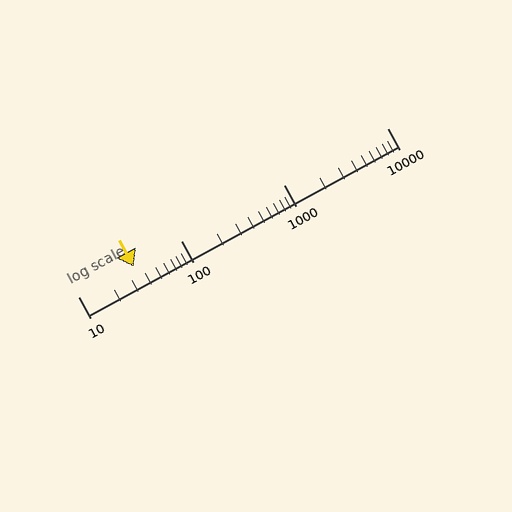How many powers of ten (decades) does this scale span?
The scale spans 3 decades, from 10 to 10000.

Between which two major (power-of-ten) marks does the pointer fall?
The pointer is between 10 and 100.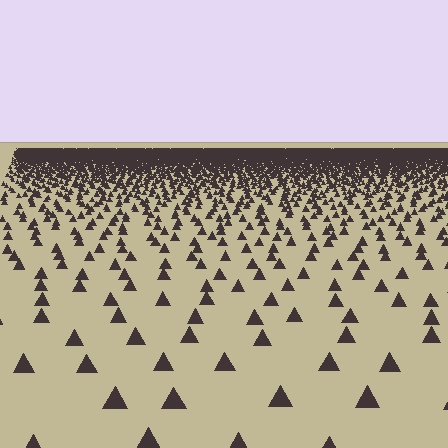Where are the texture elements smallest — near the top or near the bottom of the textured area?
Near the top.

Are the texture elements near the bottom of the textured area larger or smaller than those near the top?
Larger. Near the bottom, elements are closer to the viewer and appear at a bigger on-screen size.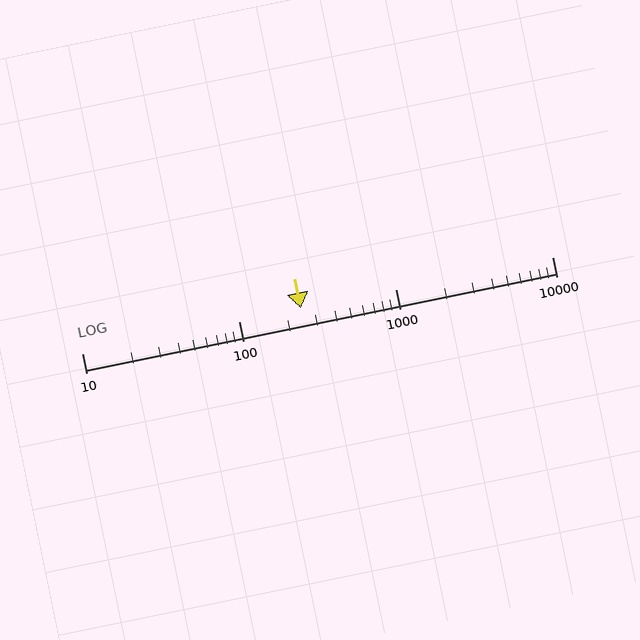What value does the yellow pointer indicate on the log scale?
The pointer indicates approximately 250.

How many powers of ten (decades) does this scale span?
The scale spans 3 decades, from 10 to 10000.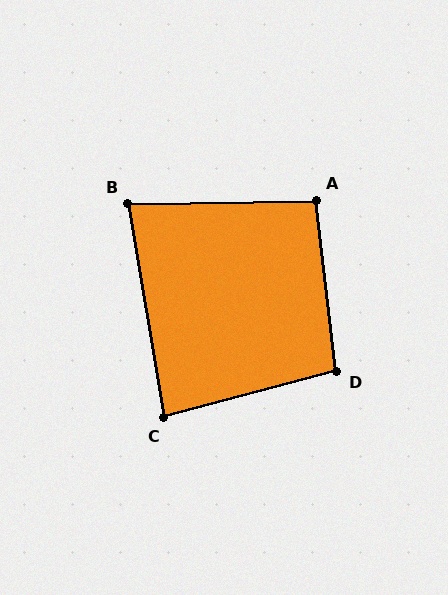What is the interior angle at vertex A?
Approximately 96 degrees (obtuse).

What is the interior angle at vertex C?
Approximately 84 degrees (acute).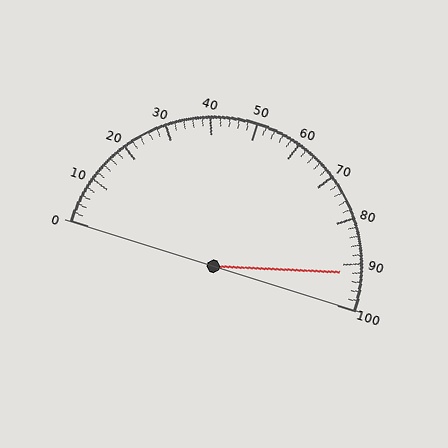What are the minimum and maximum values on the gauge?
The gauge ranges from 0 to 100.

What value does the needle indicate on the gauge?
The needle indicates approximately 92.